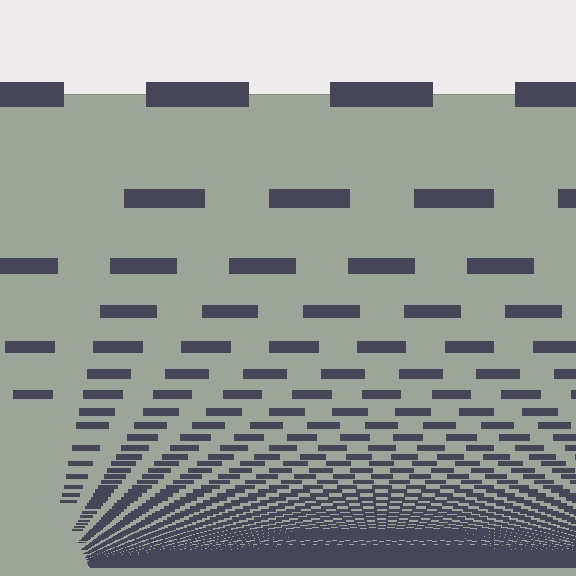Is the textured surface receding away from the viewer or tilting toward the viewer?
The surface appears to tilt toward the viewer. Texture elements get larger and sparser toward the top.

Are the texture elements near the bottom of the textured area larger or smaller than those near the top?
Smaller. The gradient is inverted — elements near the bottom are smaller and denser.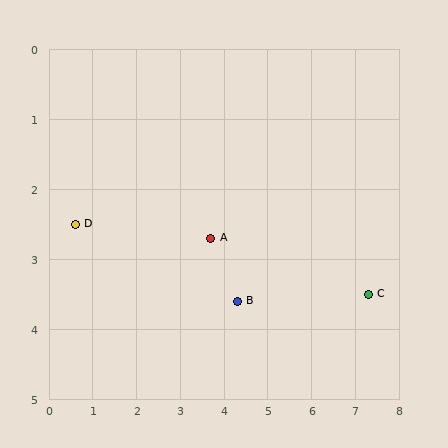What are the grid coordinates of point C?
Point C is at approximately (7.3, 3.5).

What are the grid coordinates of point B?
Point B is at approximately (4.3, 3.6).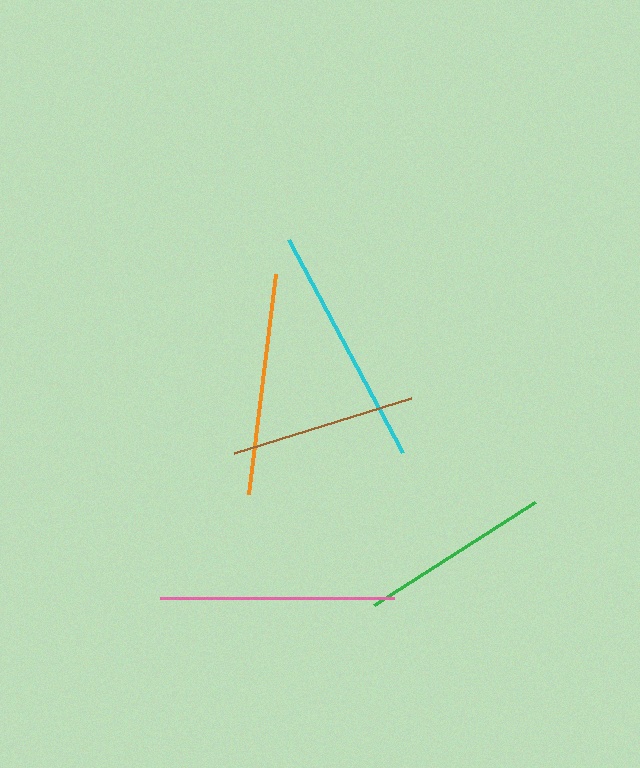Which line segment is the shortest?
The brown line is the shortest at approximately 186 pixels.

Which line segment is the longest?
The cyan line is the longest at approximately 242 pixels.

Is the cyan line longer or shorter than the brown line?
The cyan line is longer than the brown line.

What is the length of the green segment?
The green segment is approximately 190 pixels long.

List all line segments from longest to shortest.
From longest to shortest: cyan, pink, orange, green, brown.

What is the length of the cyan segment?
The cyan segment is approximately 242 pixels long.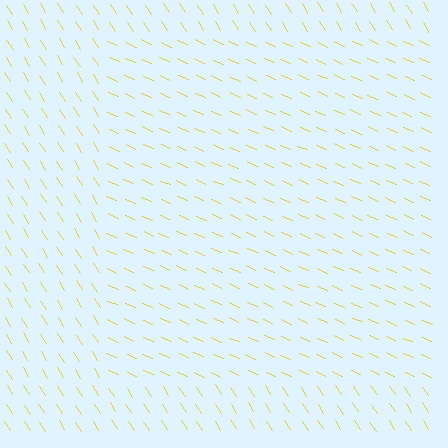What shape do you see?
I see a rectangle.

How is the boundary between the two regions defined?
The boundary is defined purely by a change in line orientation (approximately 34 degrees difference). All lines are the same color and thickness.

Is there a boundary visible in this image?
Yes, there is a texture boundary formed by a change in line orientation.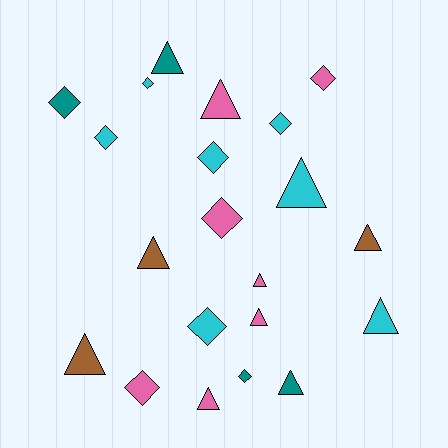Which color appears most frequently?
Cyan, with 7 objects.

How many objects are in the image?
There are 21 objects.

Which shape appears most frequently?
Triangle, with 11 objects.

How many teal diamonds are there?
There are 2 teal diamonds.